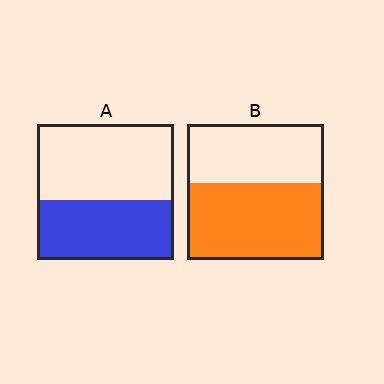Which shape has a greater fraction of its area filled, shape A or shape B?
Shape B.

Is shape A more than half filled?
No.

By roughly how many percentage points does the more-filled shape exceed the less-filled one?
By roughly 10 percentage points (B over A).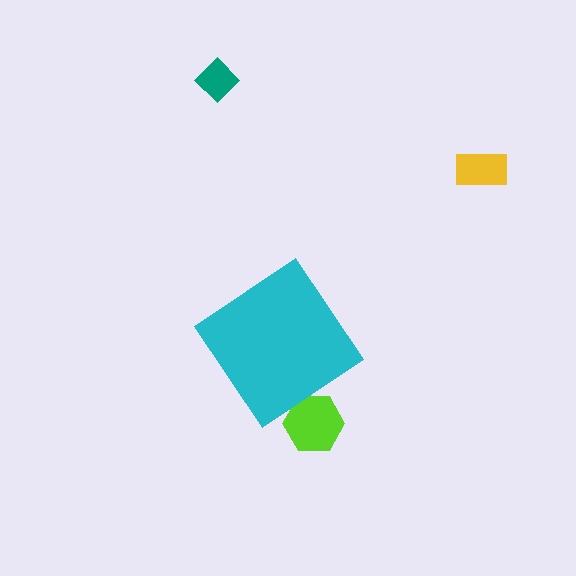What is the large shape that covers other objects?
A cyan diamond.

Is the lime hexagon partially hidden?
Yes, the lime hexagon is partially hidden behind the cyan diamond.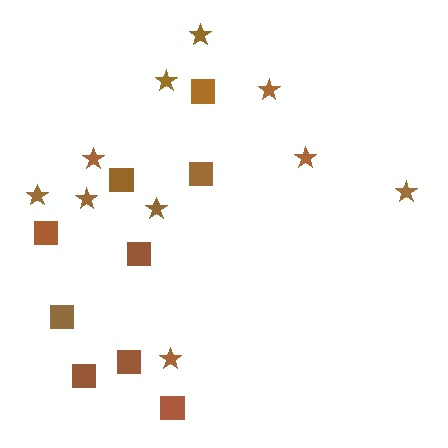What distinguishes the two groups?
There are 2 groups: one group of stars (10) and one group of squares (9).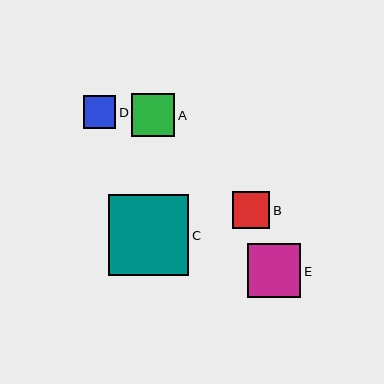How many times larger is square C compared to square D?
Square C is approximately 2.4 times the size of square D.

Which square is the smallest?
Square D is the smallest with a size of approximately 33 pixels.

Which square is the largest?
Square C is the largest with a size of approximately 80 pixels.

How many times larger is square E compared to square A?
Square E is approximately 1.2 times the size of square A.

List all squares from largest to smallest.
From largest to smallest: C, E, A, B, D.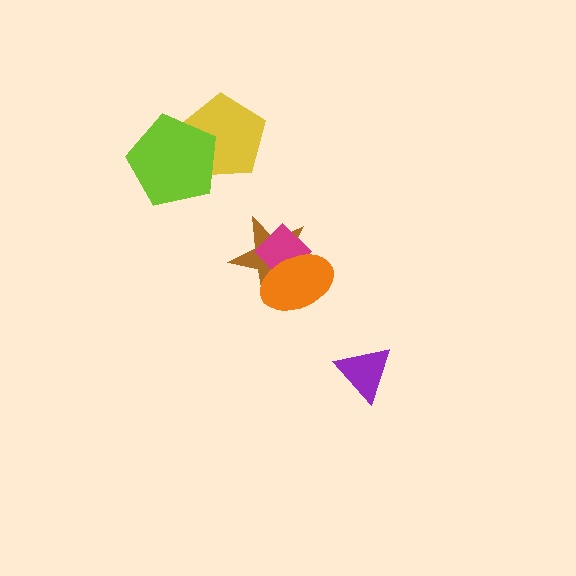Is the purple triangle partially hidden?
No, no other shape covers it.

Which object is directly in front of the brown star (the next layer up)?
The magenta diamond is directly in front of the brown star.